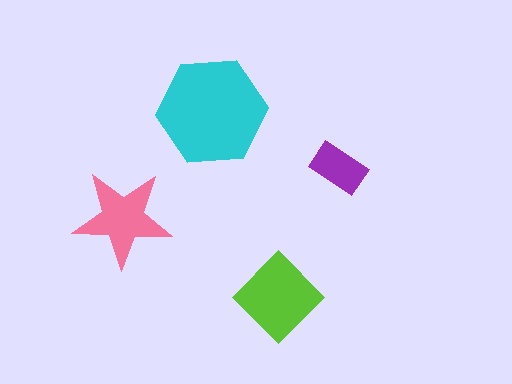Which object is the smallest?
The purple rectangle.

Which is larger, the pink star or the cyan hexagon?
The cyan hexagon.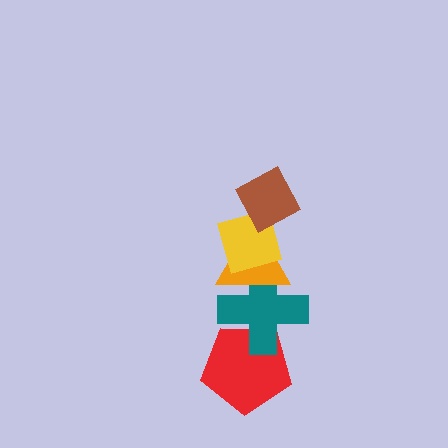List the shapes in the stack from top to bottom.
From top to bottom: the brown diamond, the yellow diamond, the orange triangle, the teal cross, the red pentagon.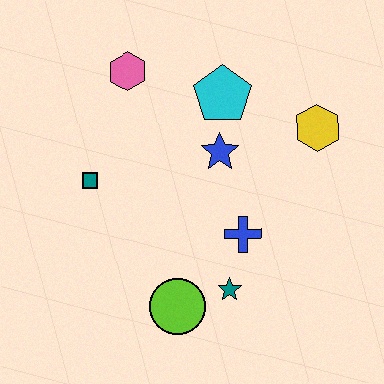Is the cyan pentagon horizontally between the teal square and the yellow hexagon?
Yes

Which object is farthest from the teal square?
The yellow hexagon is farthest from the teal square.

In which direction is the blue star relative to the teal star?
The blue star is above the teal star.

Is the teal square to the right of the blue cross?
No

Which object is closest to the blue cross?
The teal star is closest to the blue cross.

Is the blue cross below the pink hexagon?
Yes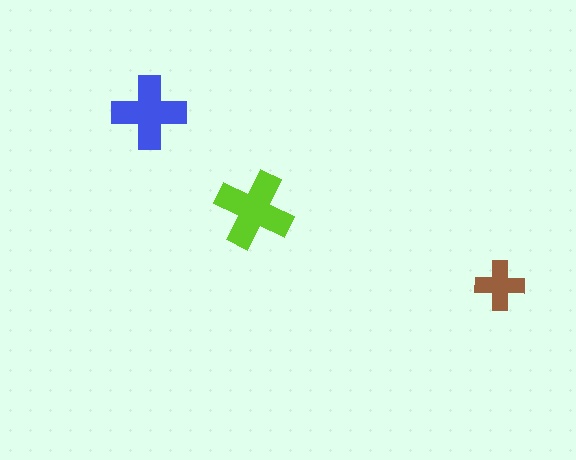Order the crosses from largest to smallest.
the lime one, the blue one, the brown one.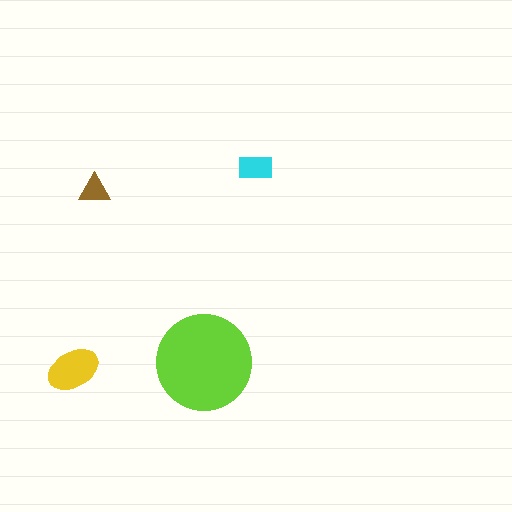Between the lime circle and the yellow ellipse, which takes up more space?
The lime circle.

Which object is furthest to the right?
The cyan rectangle is rightmost.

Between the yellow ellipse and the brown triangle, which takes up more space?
The yellow ellipse.